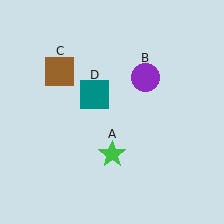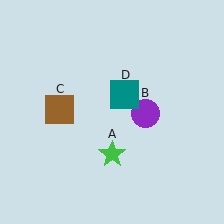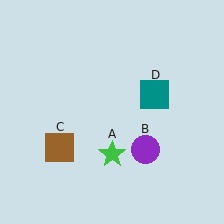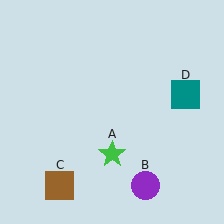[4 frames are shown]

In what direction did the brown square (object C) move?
The brown square (object C) moved down.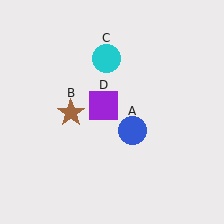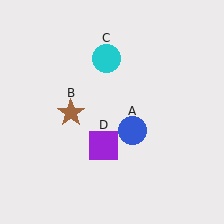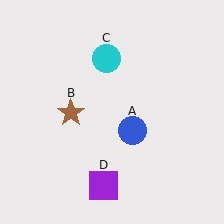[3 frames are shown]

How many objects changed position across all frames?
1 object changed position: purple square (object D).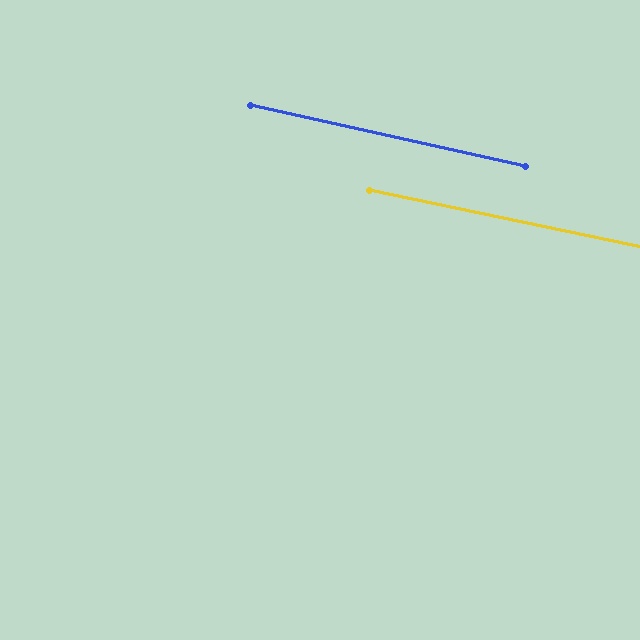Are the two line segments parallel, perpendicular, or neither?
Parallel — their directions differ by only 0.5°.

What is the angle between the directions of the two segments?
Approximately 1 degree.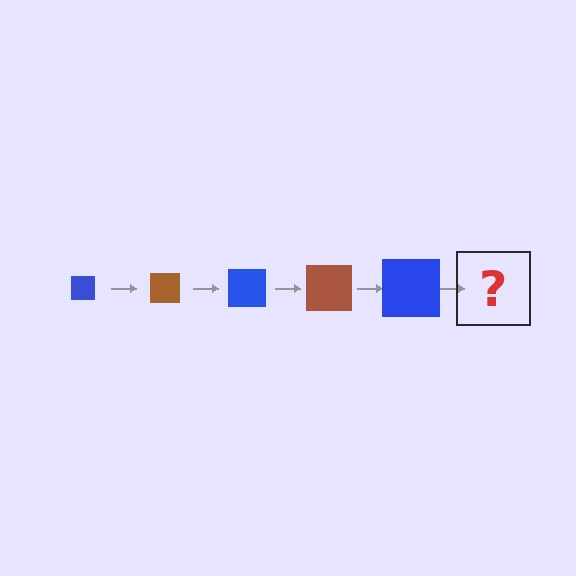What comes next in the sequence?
The next element should be a brown square, larger than the previous one.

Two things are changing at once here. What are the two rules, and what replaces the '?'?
The two rules are that the square grows larger each step and the color cycles through blue and brown. The '?' should be a brown square, larger than the previous one.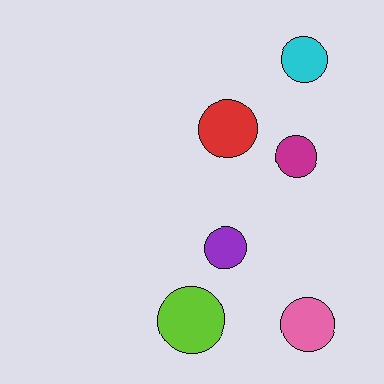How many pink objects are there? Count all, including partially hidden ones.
There is 1 pink object.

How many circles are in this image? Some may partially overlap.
There are 6 circles.